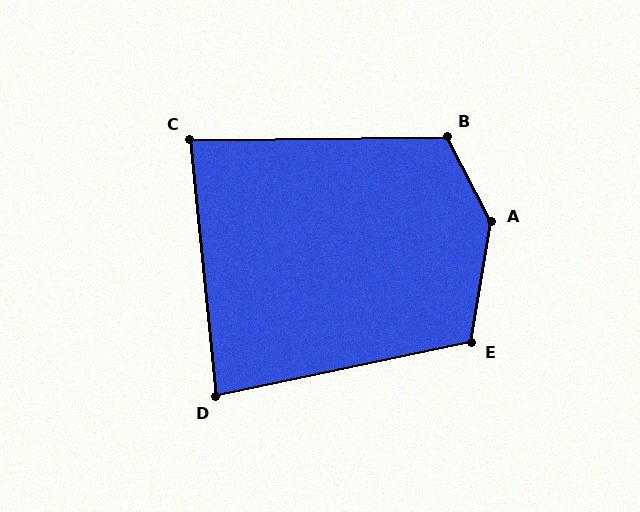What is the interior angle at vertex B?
Approximately 117 degrees (obtuse).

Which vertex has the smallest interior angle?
D, at approximately 84 degrees.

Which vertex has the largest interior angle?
A, at approximately 144 degrees.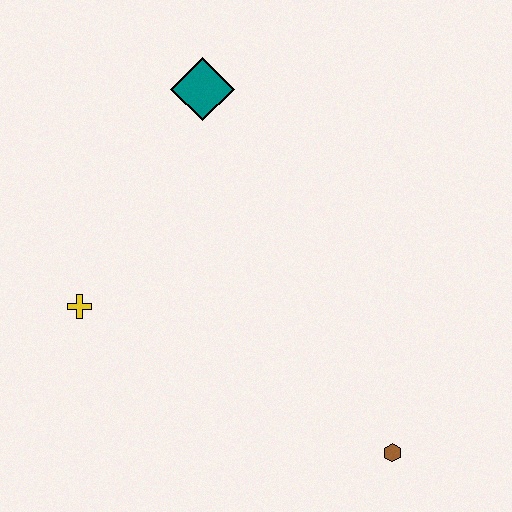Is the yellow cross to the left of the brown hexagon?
Yes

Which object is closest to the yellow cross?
The teal diamond is closest to the yellow cross.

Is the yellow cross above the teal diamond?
No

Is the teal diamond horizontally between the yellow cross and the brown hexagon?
Yes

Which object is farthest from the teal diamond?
The brown hexagon is farthest from the teal diamond.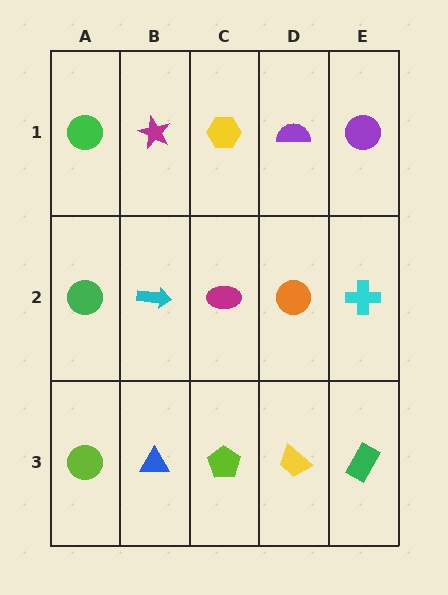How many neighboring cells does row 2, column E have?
3.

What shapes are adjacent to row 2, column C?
A yellow hexagon (row 1, column C), a lime pentagon (row 3, column C), a cyan arrow (row 2, column B), an orange circle (row 2, column D).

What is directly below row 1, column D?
An orange circle.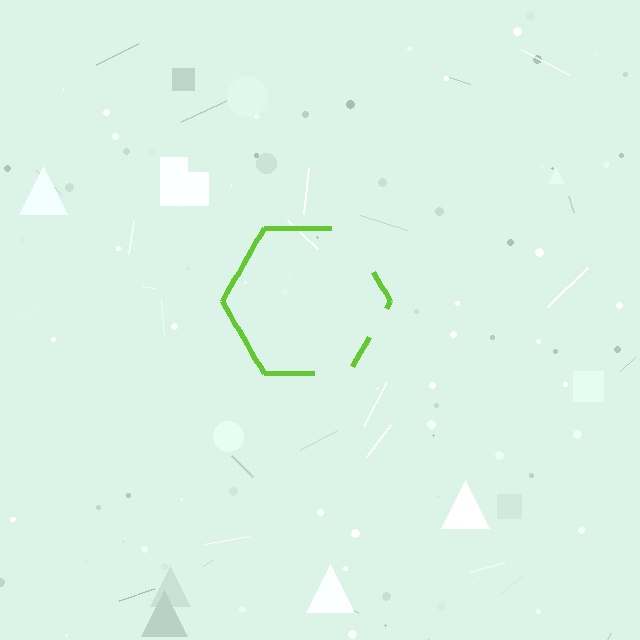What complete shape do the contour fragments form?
The contour fragments form a hexagon.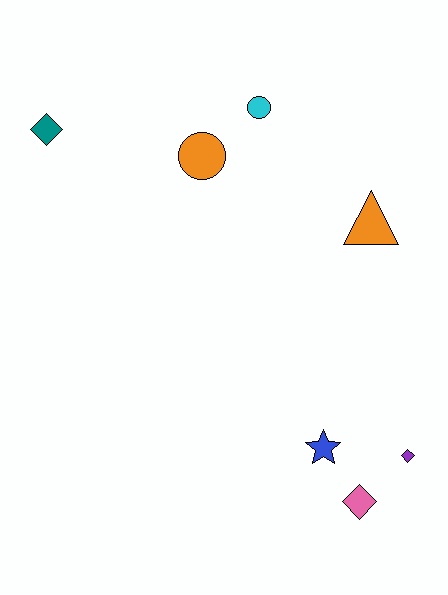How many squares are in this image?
There are no squares.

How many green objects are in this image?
There are no green objects.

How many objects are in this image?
There are 7 objects.